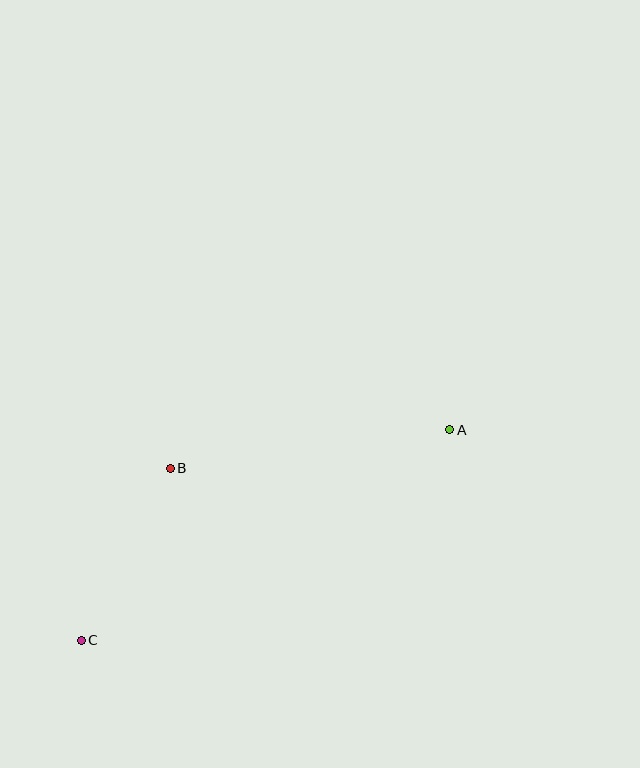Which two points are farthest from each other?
Points A and C are farthest from each other.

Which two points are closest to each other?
Points B and C are closest to each other.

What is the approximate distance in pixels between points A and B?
The distance between A and B is approximately 282 pixels.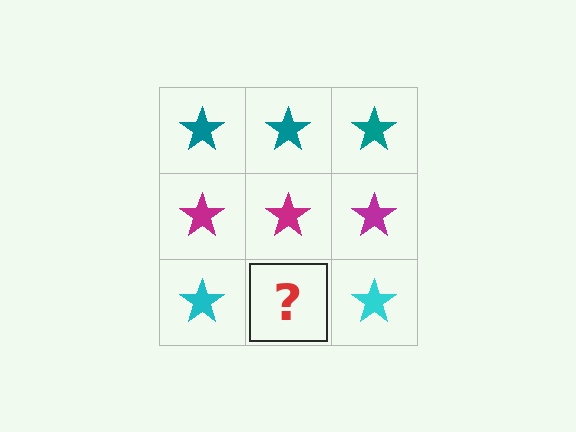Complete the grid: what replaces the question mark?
The question mark should be replaced with a cyan star.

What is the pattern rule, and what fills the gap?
The rule is that each row has a consistent color. The gap should be filled with a cyan star.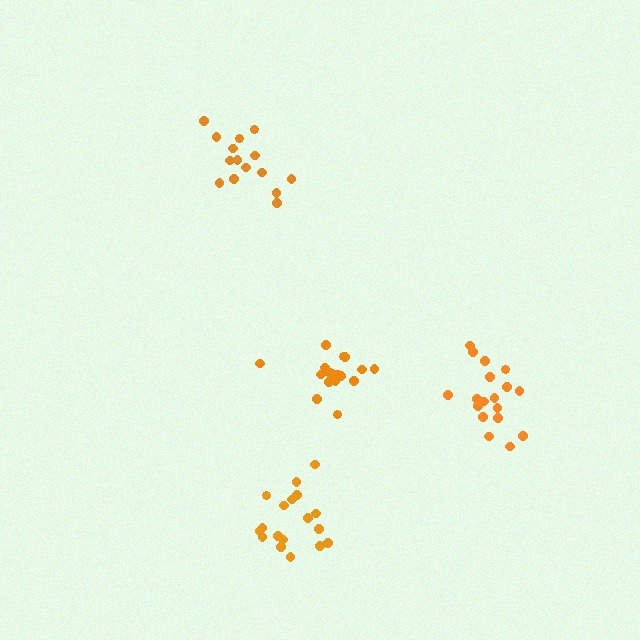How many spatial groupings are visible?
There are 4 spatial groupings.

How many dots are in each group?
Group 1: 15 dots, Group 2: 17 dots, Group 3: 18 dots, Group 4: 19 dots (69 total).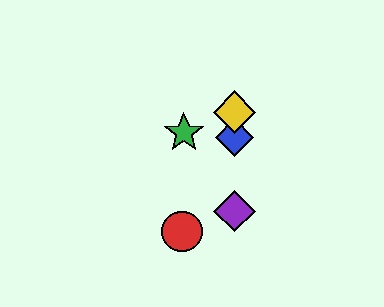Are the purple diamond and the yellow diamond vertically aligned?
Yes, both are at x≈235.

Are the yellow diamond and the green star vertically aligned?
No, the yellow diamond is at x≈235 and the green star is at x≈184.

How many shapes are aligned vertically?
3 shapes (the blue diamond, the yellow diamond, the purple diamond) are aligned vertically.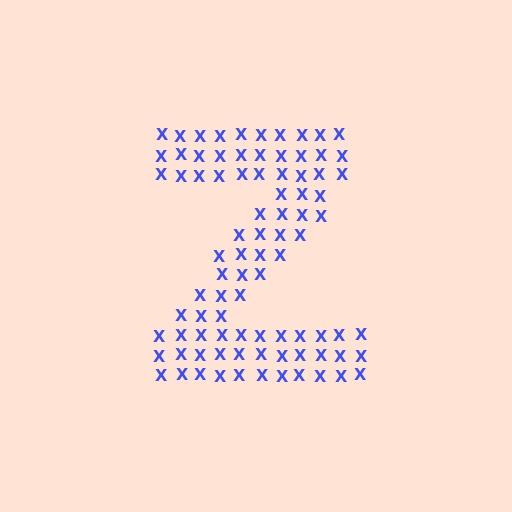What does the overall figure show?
The overall figure shows the letter Z.